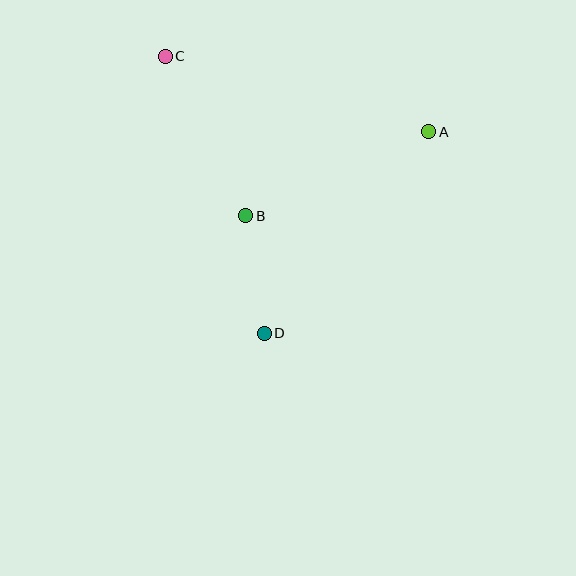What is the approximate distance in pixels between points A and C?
The distance between A and C is approximately 275 pixels.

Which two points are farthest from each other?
Points C and D are farthest from each other.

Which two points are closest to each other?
Points B and D are closest to each other.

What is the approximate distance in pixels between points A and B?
The distance between A and B is approximately 202 pixels.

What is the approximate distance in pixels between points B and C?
The distance between B and C is approximately 179 pixels.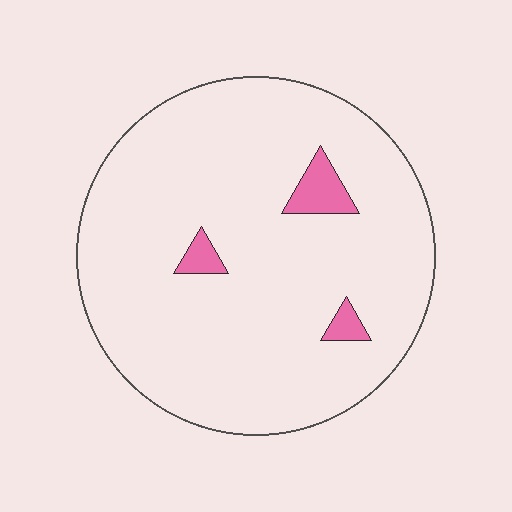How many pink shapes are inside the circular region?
3.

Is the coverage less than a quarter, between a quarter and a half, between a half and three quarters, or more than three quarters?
Less than a quarter.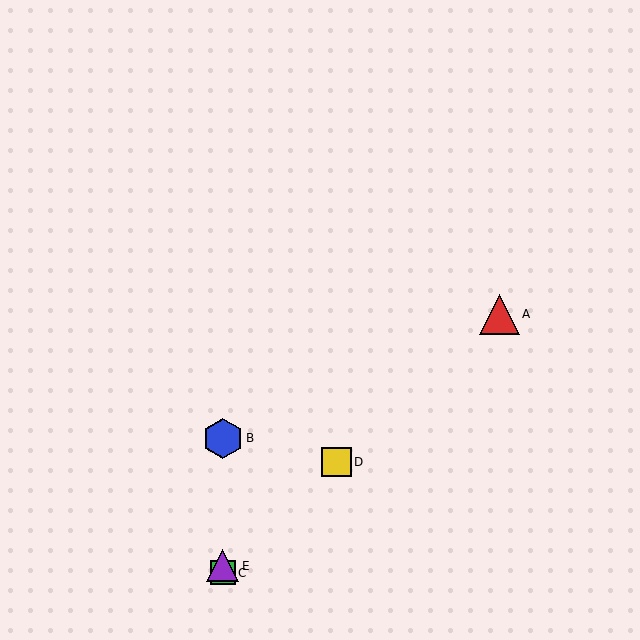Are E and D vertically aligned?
No, E is at x≈223 and D is at x≈336.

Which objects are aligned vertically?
Objects B, C, E are aligned vertically.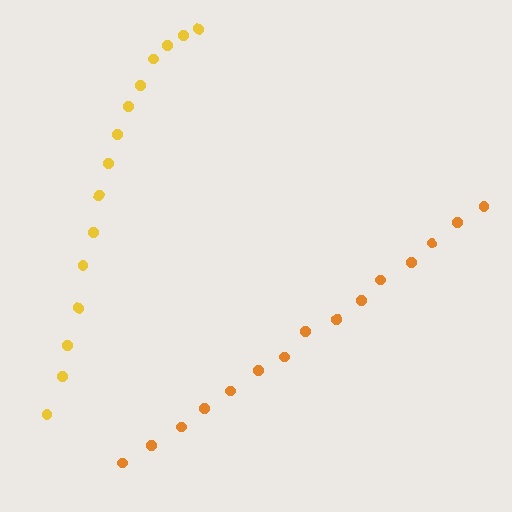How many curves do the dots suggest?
There are 2 distinct paths.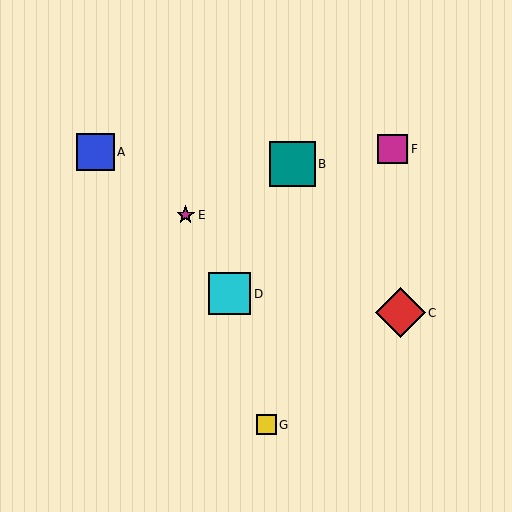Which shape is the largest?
The red diamond (labeled C) is the largest.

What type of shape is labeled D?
Shape D is a cyan square.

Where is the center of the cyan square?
The center of the cyan square is at (230, 294).